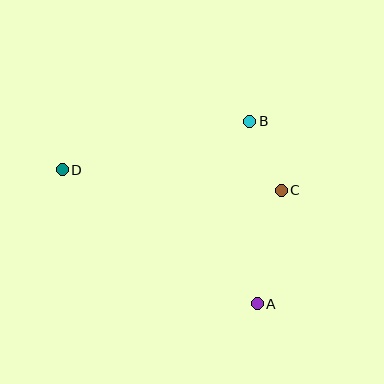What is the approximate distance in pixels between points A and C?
The distance between A and C is approximately 116 pixels.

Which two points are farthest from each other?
Points A and D are farthest from each other.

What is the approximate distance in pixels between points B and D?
The distance between B and D is approximately 193 pixels.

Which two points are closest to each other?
Points B and C are closest to each other.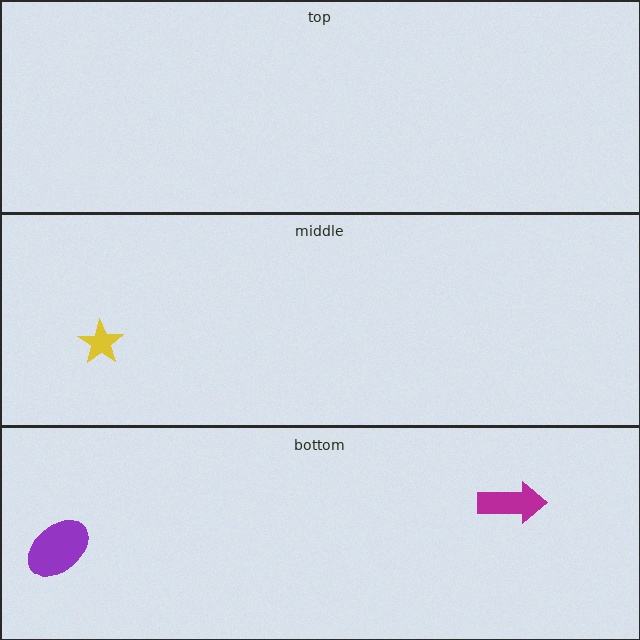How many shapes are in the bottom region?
2.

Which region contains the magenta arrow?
The bottom region.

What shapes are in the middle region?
The yellow star.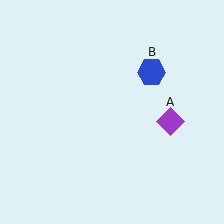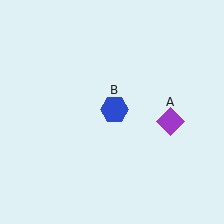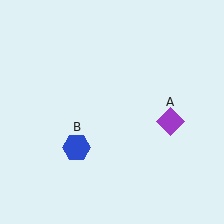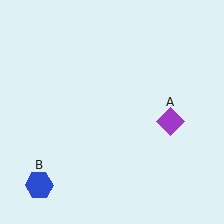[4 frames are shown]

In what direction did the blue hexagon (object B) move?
The blue hexagon (object B) moved down and to the left.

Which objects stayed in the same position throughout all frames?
Purple diamond (object A) remained stationary.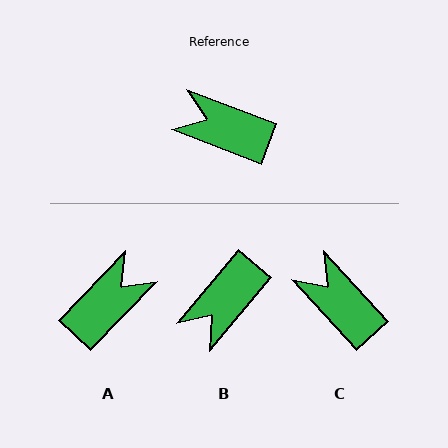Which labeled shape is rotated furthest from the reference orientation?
A, about 113 degrees away.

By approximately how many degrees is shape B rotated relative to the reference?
Approximately 71 degrees counter-clockwise.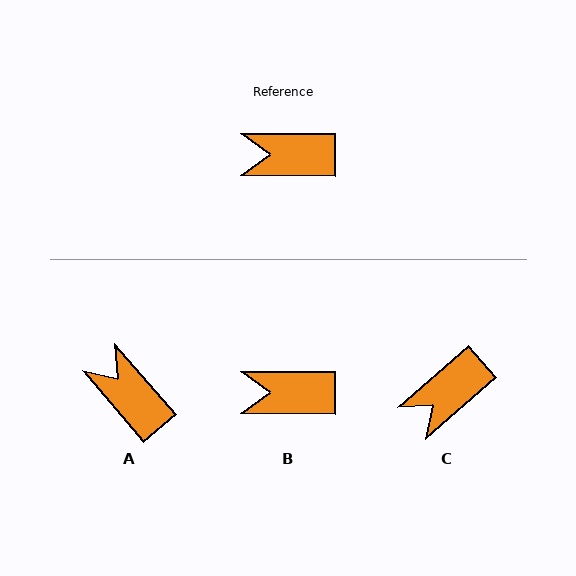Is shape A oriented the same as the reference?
No, it is off by about 49 degrees.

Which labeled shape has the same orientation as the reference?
B.